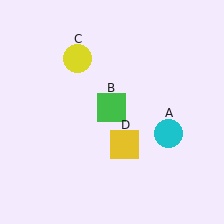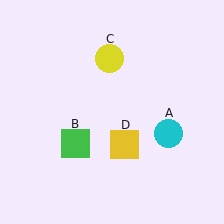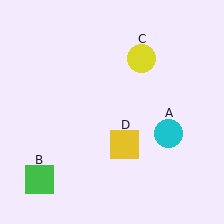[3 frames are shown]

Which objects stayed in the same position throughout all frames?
Cyan circle (object A) and yellow square (object D) remained stationary.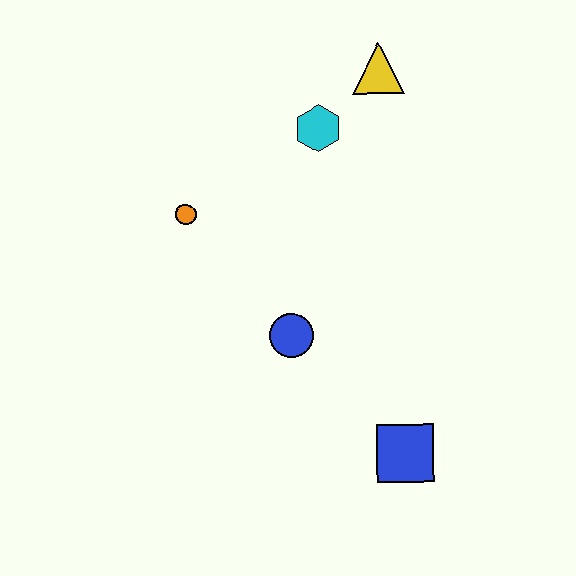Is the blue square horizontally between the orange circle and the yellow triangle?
No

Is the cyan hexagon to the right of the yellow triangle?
No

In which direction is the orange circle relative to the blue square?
The orange circle is above the blue square.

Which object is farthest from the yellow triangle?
The blue square is farthest from the yellow triangle.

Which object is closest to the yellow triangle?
The cyan hexagon is closest to the yellow triangle.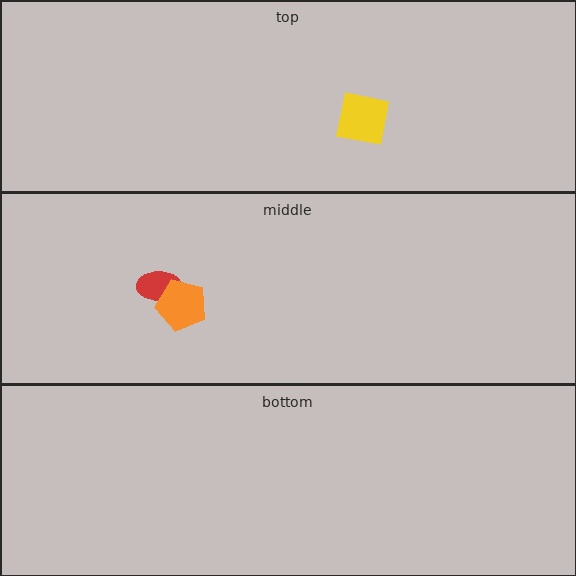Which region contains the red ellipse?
The middle region.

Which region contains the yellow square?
The top region.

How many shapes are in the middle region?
2.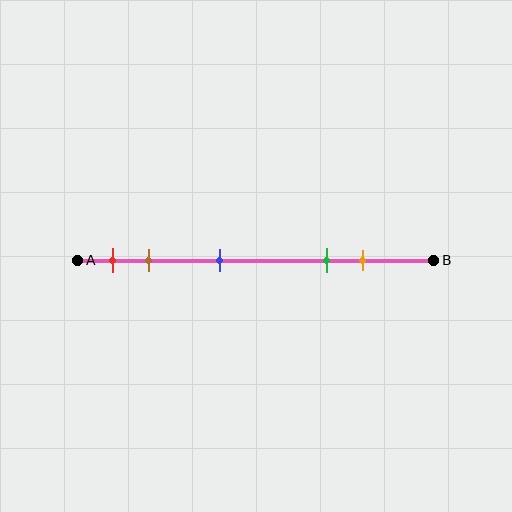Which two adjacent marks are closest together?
The red and brown marks are the closest adjacent pair.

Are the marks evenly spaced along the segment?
No, the marks are not evenly spaced.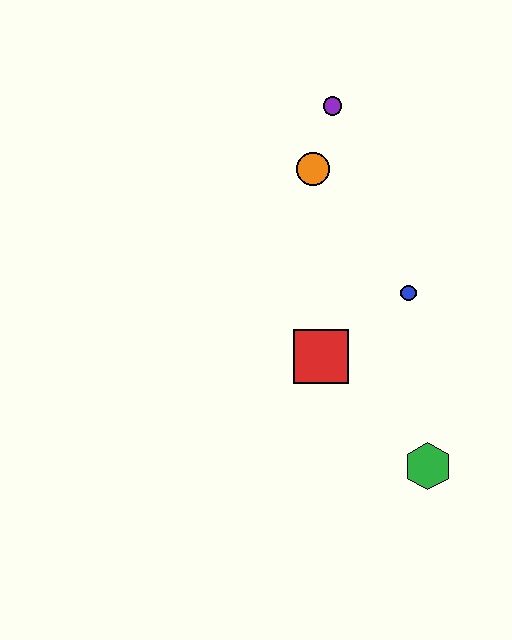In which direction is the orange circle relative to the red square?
The orange circle is above the red square.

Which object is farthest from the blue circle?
The purple circle is farthest from the blue circle.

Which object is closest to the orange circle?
The purple circle is closest to the orange circle.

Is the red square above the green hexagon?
Yes